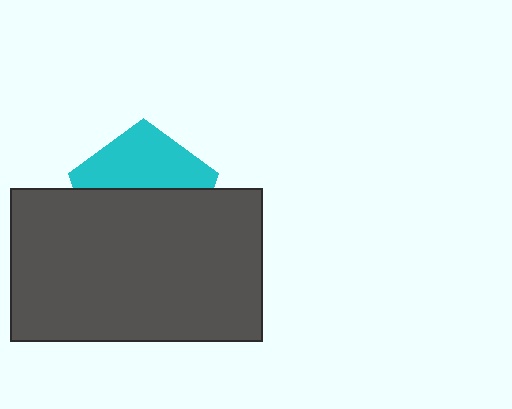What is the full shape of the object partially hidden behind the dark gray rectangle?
The partially hidden object is a cyan pentagon.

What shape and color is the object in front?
The object in front is a dark gray rectangle.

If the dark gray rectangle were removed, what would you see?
You would see the complete cyan pentagon.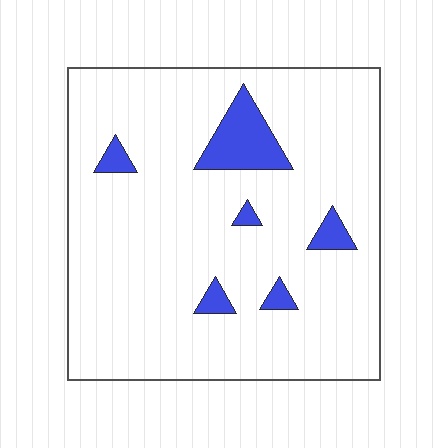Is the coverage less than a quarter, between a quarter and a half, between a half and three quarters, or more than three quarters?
Less than a quarter.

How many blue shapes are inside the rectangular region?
6.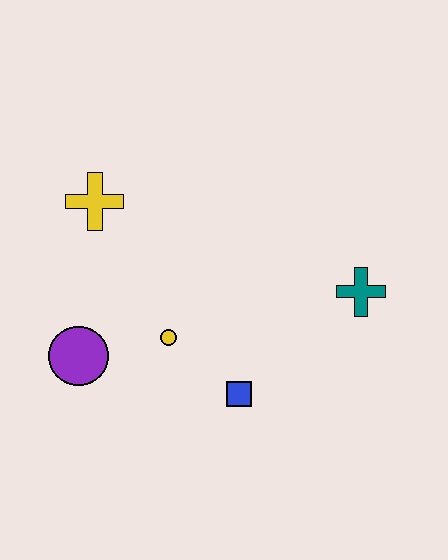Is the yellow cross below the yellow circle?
No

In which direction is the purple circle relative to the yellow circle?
The purple circle is to the left of the yellow circle.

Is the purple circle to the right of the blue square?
No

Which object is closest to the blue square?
The yellow circle is closest to the blue square.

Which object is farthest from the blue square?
The yellow cross is farthest from the blue square.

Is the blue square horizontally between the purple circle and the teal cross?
Yes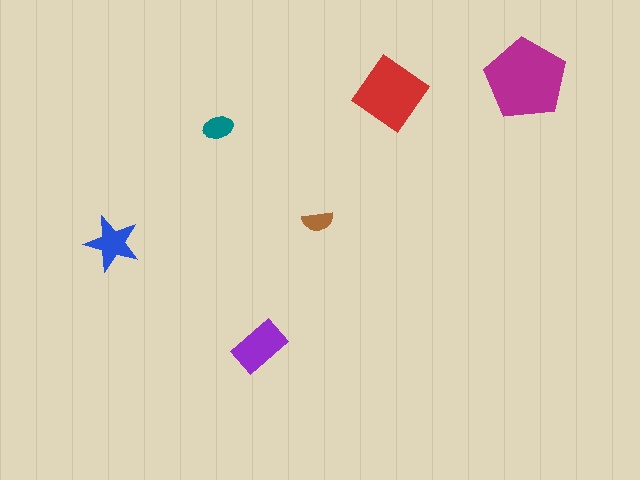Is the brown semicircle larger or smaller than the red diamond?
Smaller.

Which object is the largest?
The magenta pentagon.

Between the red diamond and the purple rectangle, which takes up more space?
The red diamond.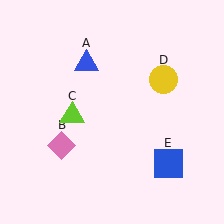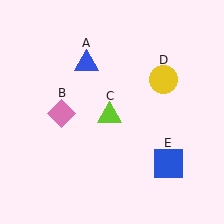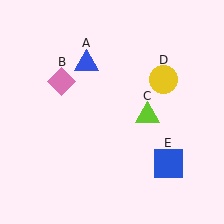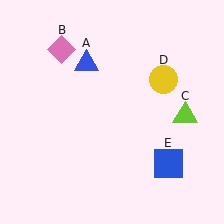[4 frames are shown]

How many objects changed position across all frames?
2 objects changed position: pink diamond (object B), lime triangle (object C).